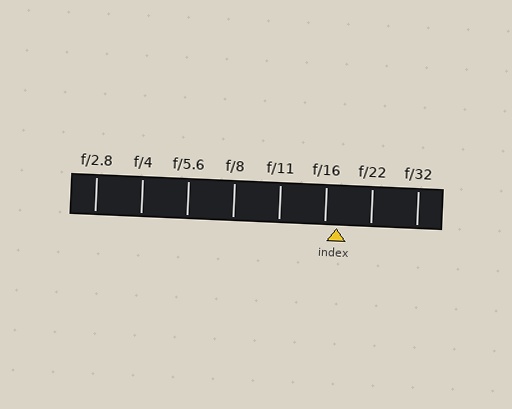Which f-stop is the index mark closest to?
The index mark is closest to f/16.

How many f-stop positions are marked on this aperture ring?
There are 8 f-stop positions marked.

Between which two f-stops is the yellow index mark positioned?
The index mark is between f/16 and f/22.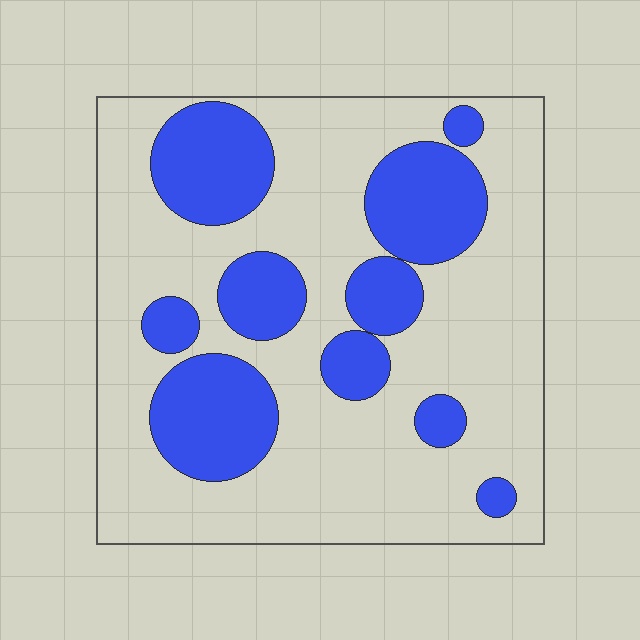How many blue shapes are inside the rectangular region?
10.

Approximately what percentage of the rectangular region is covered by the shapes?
Approximately 30%.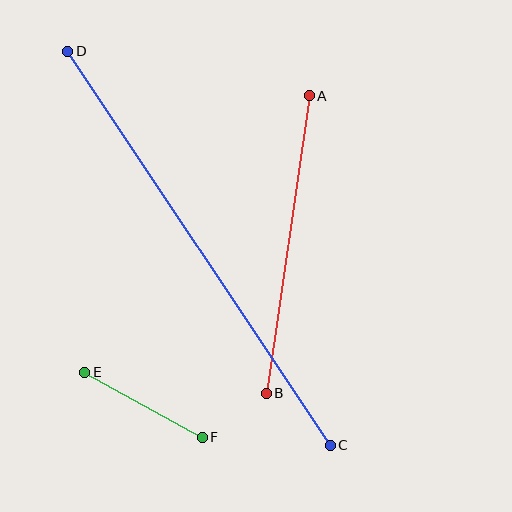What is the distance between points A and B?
The distance is approximately 301 pixels.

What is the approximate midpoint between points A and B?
The midpoint is at approximately (288, 244) pixels.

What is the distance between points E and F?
The distance is approximately 135 pixels.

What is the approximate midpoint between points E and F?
The midpoint is at approximately (144, 405) pixels.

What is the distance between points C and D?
The distance is approximately 474 pixels.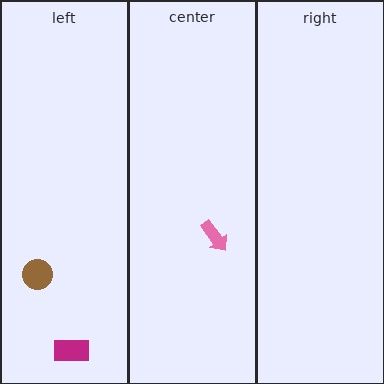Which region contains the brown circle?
The left region.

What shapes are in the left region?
The magenta rectangle, the brown circle.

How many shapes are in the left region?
2.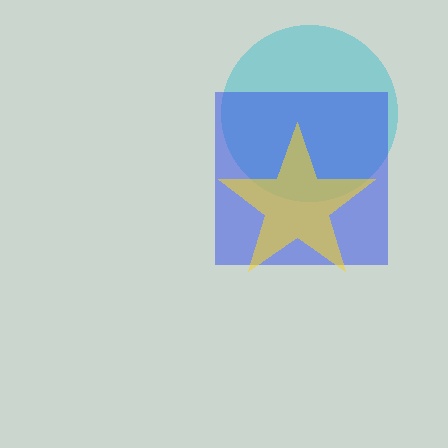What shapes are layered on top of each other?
The layered shapes are: a cyan circle, a blue square, a yellow star.